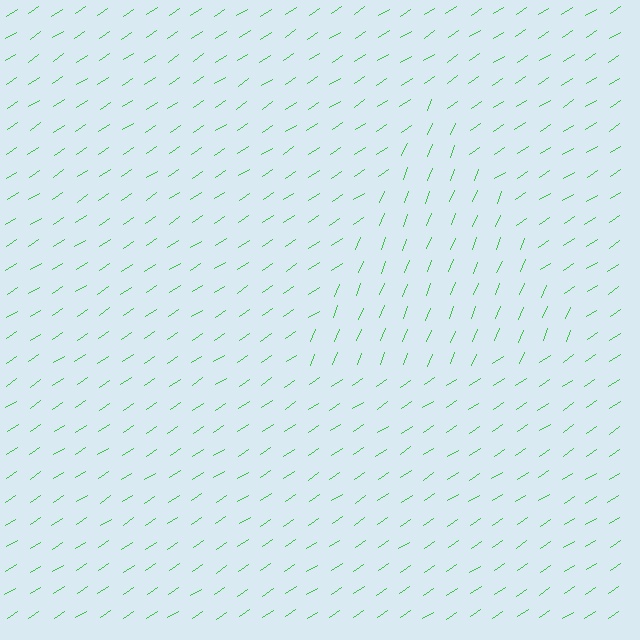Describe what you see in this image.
The image is filled with small green line segments. A triangle region in the image has lines oriented differently from the surrounding lines, creating a visible texture boundary.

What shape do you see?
I see a triangle.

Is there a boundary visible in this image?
Yes, there is a texture boundary formed by a change in line orientation.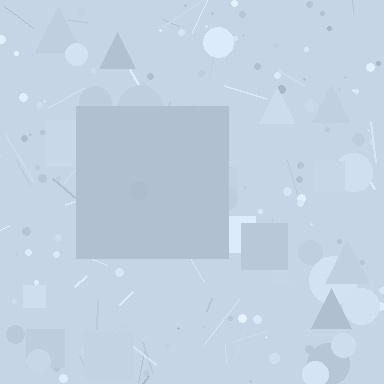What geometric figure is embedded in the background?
A square is embedded in the background.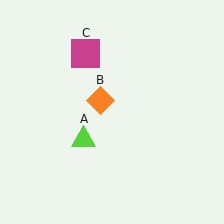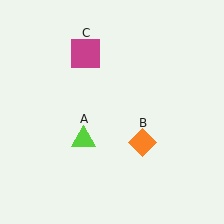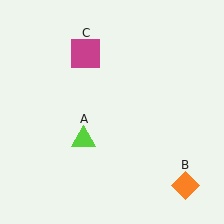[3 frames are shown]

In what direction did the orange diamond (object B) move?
The orange diamond (object B) moved down and to the right.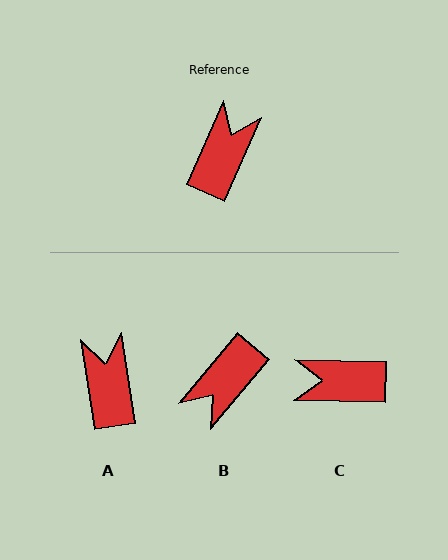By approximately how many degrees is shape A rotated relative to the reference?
Approximately 33 degrees counter-clockwise.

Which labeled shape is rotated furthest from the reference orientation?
B, about 164 degrees away.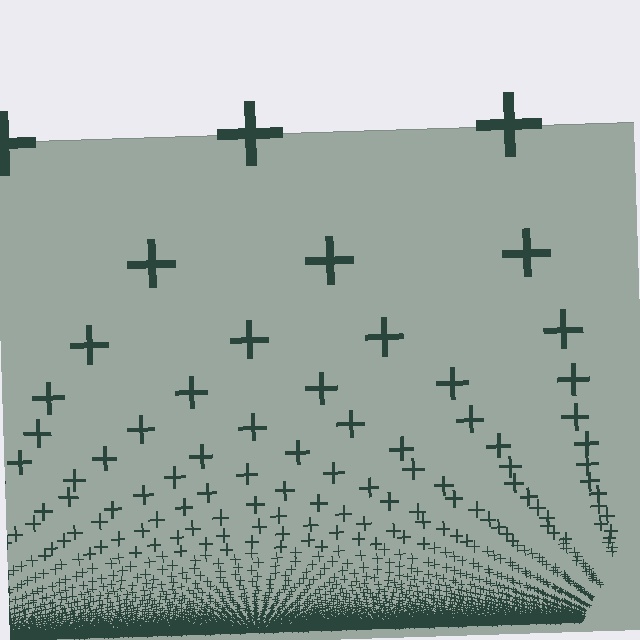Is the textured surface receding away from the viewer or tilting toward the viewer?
The surface appears to tilt toward the viewer. Texture elements get larger and sparser toward the top.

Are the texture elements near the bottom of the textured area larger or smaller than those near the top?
Smaller. The gradient is inverted — elements near the bottom are smaller and denser.